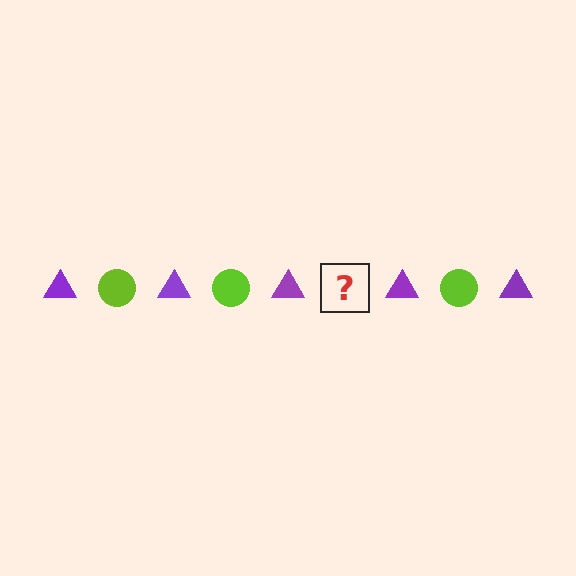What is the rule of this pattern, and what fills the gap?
The rule is that the pattern alternates between purple triangle and lime circle. The gap should be filled with a lime circle.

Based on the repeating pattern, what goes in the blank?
The blank should be a lime circle.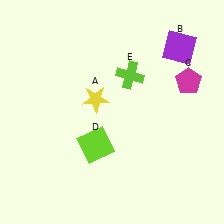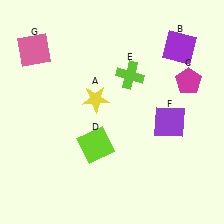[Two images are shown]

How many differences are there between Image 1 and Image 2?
There are 2 differences between the two images.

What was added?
A purple square (F), a pink square (G) were added in Image 2.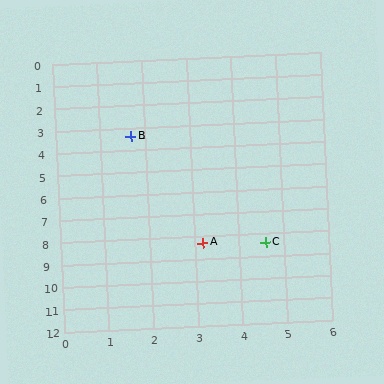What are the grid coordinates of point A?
Point A is at approximately (3.2, 8.3).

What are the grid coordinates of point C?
Point C is at approximately (4.6, 8.4).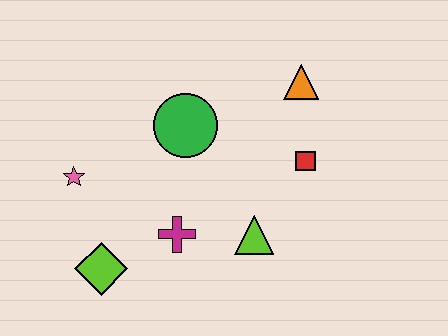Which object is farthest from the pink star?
The orange triangle is farthest from the pink star.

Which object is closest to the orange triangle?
The red square is closest to the orange triangle.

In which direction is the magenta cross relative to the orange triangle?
The magenta cross is below the orange triangle.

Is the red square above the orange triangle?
No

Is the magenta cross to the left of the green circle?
Yes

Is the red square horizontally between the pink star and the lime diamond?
No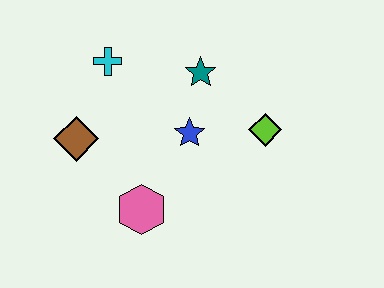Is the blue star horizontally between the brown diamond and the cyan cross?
No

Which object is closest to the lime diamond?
The blue star is closest to the lime diamond.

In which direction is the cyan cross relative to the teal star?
The cyan cross is to the left of the teal star.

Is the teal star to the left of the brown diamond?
No